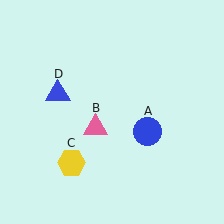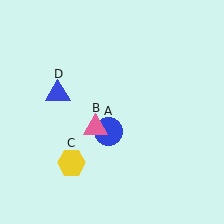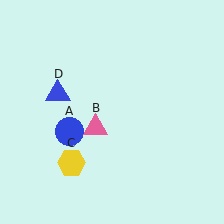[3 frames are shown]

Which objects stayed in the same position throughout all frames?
Pink triangle (object B) and yellow hexagon (object C) and blue triangle (object D) remained stationary.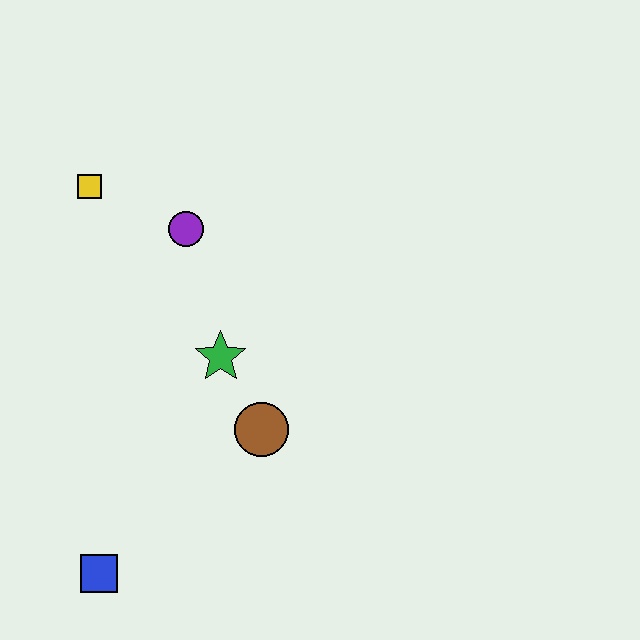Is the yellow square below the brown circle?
No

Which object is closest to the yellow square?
The purple circle is closest to the yellow square.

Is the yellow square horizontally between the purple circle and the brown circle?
No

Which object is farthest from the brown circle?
The yellow square is farthest from the brown circle.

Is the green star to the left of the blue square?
No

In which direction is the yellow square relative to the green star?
The yellow square is above the green star.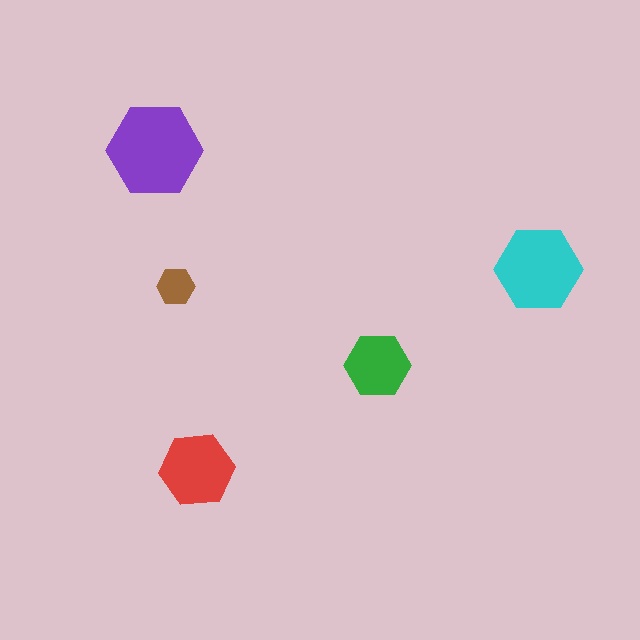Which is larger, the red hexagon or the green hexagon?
The red one.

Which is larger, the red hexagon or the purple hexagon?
The purple one.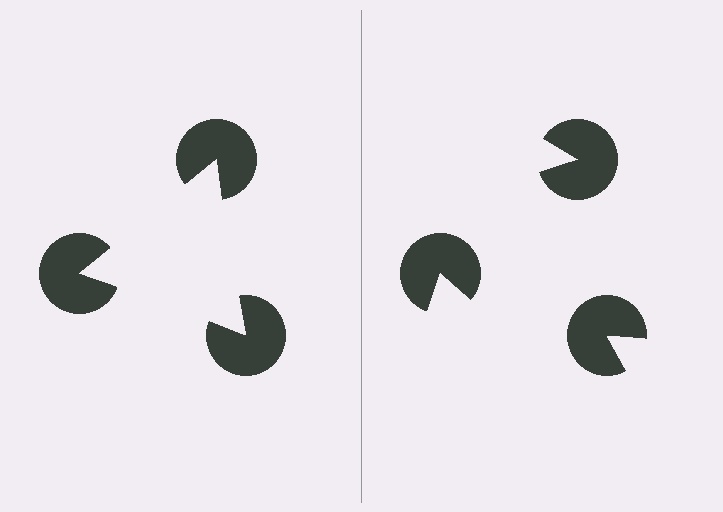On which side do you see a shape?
An illusory triangle appears on the left side. On the right side the wedge cuts are rotated, so no coherent shape forms.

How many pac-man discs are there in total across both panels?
6 — 3 on each side.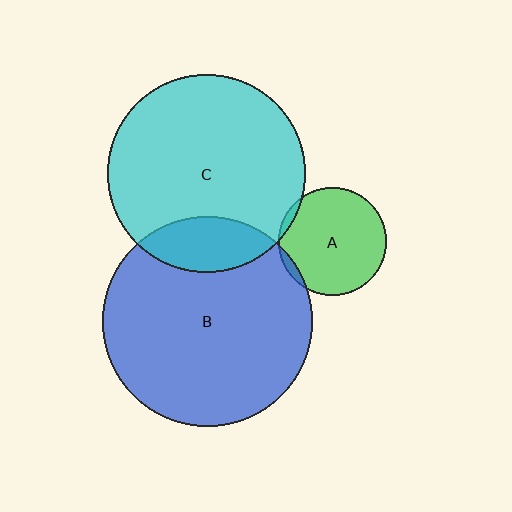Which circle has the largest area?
Circle B (blue).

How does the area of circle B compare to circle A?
Approximately 3.8 times.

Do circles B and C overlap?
Yes.